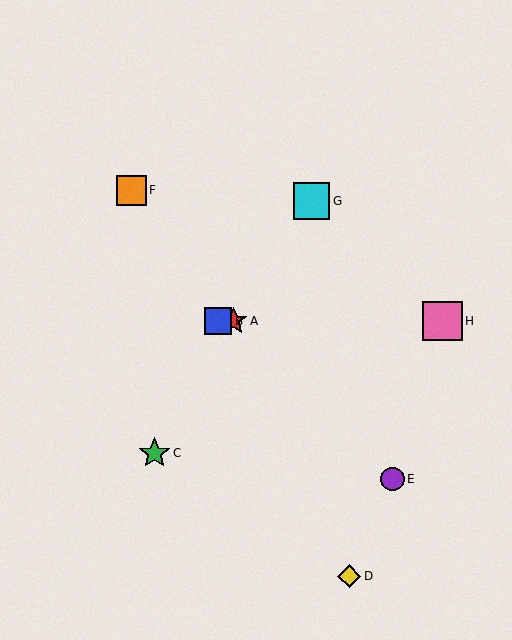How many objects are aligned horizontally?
3 objects (A, B, H) are aligned horizontally.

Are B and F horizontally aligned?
No, B is at y≈321 and F is at y≈190.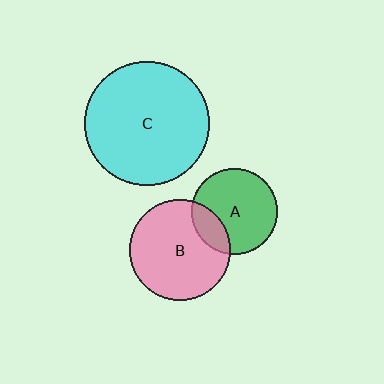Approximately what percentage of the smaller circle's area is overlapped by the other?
Approximately 20%.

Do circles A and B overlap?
Yes.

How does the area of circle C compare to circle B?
Approximately 1.5 times.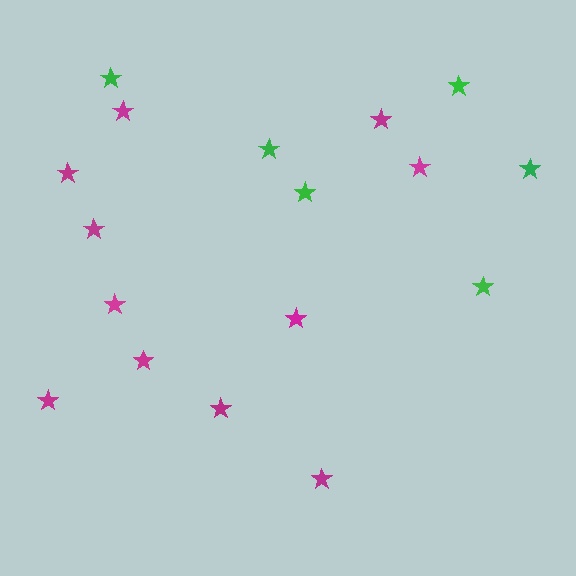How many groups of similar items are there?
There are 2 groups: one group of magenta stars (11) and one group of green stars (6).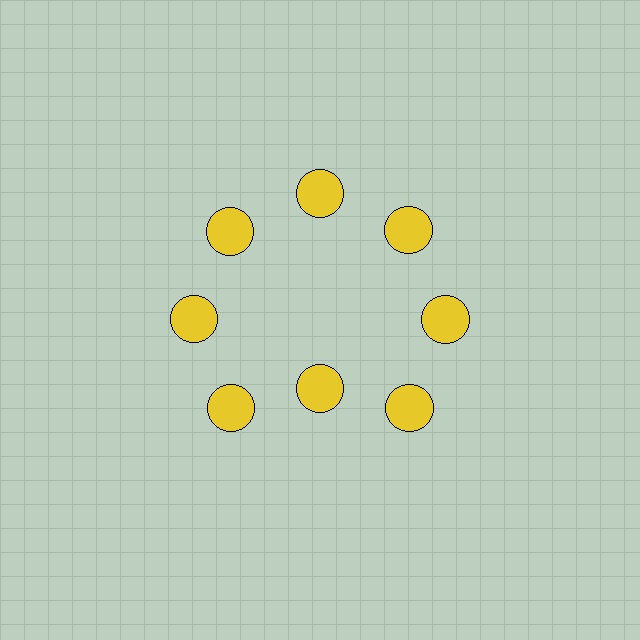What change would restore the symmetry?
The symmetry would be restored by moving it outward, back onto the ring so that all 8 circles sit at equal angles and equal distance from the center.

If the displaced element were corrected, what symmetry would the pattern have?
It would have 8-fold rotational symmetry — the pattern would map onto itself every 45 degrees.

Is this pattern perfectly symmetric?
No. The 8 yellow circles are arranged in a ring, but one element near the 6 o'clock position is pulled inward toward the center, breaking the 8-fold rotational symmetry.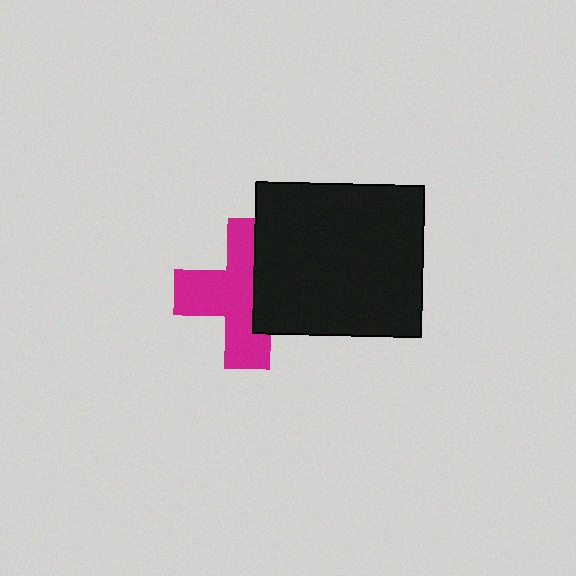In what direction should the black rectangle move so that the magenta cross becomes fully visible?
The black rectangle should move right. That is the shortest direction to clear the overlap and leave the magenta cross fully visible.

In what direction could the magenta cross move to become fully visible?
The magenta cross could move left. That would shift it out from behind the black rectangle entirely.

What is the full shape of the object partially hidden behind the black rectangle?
The partially hidden object is a magenta cross.